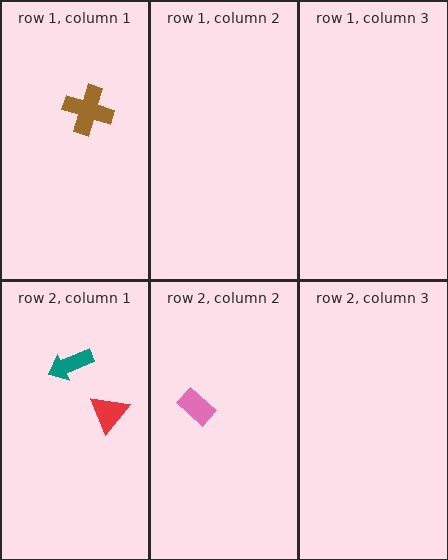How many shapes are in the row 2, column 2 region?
1.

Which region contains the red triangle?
The row 2, column 1 region.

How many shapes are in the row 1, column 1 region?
1.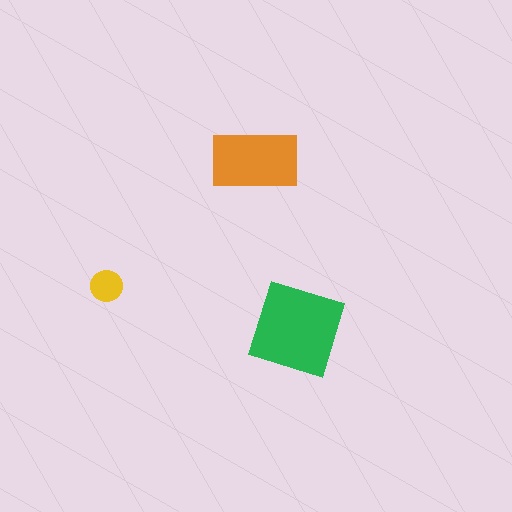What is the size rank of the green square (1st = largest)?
1st.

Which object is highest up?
The orange rectangle is topmost.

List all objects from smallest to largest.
The yellow circle, the orange rectangle, the green square.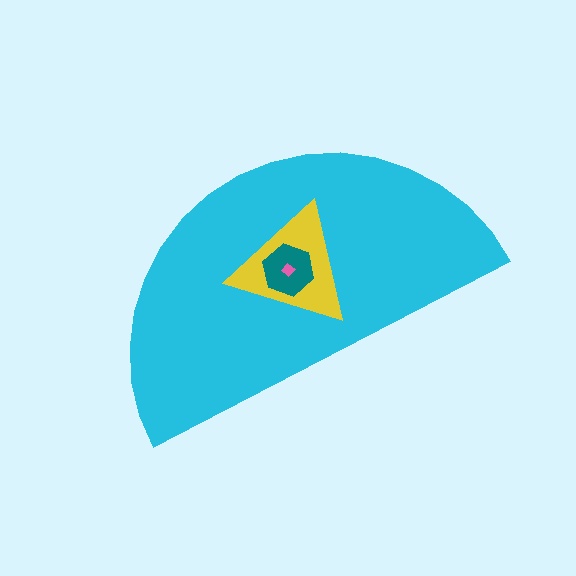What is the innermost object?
The pink diamond.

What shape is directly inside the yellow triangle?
The teal hexagon.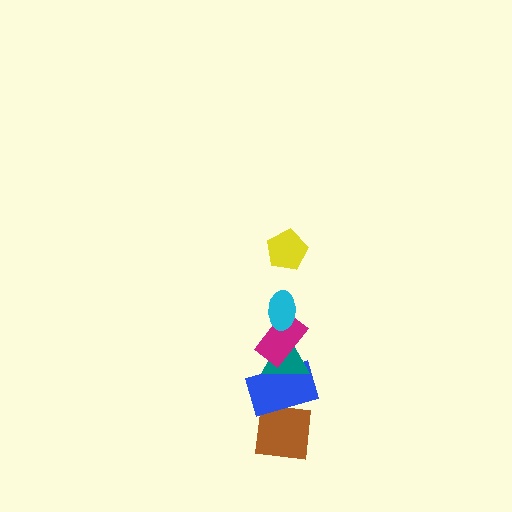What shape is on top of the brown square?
The blue rectangle is on top of the brown square.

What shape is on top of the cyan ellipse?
The yellow pentagon is on top of the cyan ellipse.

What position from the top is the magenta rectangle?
The magenta rectangle is 3rd from the top.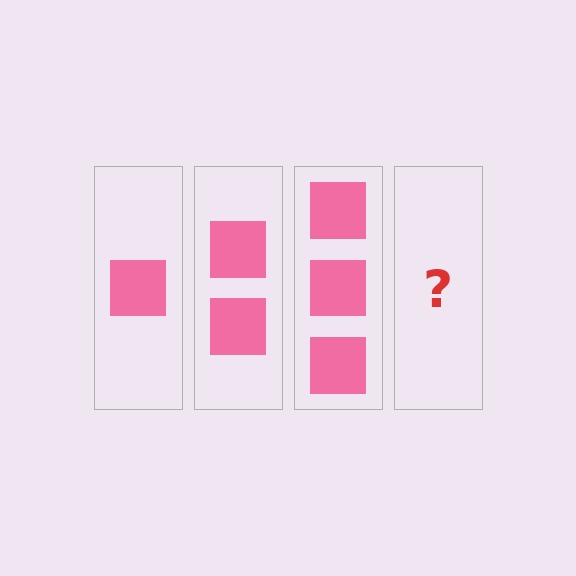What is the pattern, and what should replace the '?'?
The pattern is that each step adds one more square. The '?' should be 4 squares.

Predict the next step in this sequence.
The next step is 4 squares.